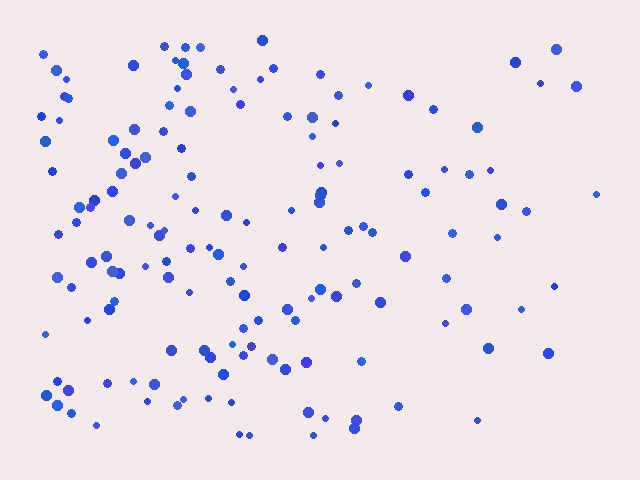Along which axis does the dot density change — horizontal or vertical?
Horizontal.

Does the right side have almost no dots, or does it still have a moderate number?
Still a moderate number, just noticeably fewer than the left.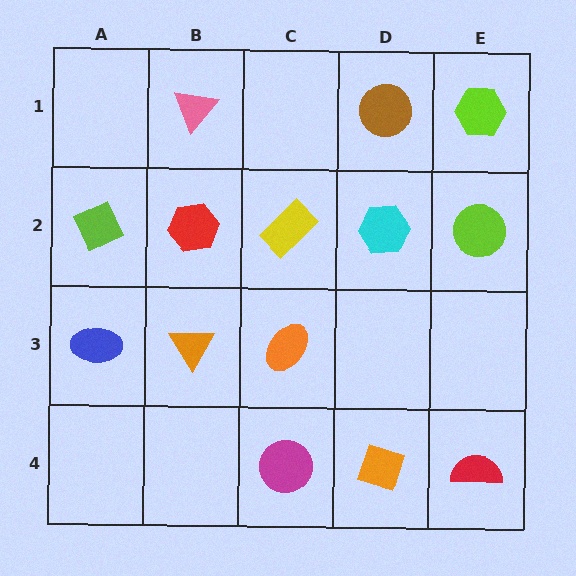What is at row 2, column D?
A cyan hexagon.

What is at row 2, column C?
A yellow rectangle.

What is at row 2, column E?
A lime circle.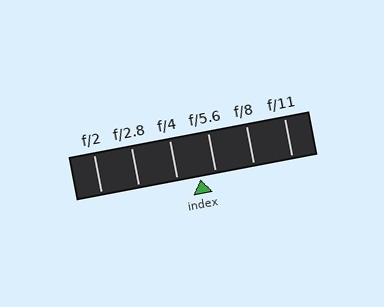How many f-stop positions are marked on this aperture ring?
There are 6 f-stop positions marked.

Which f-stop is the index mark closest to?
The index mark is closest to f/5.6.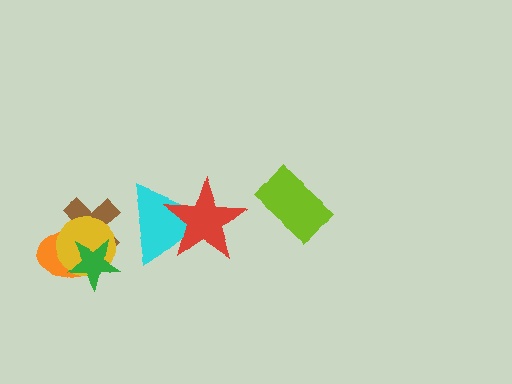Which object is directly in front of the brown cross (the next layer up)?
The orange ellipse is directly in front of the brown cross.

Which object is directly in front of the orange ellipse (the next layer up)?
The yellow circle is directly in front of the orange ellipse.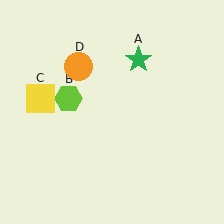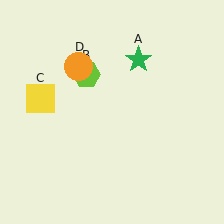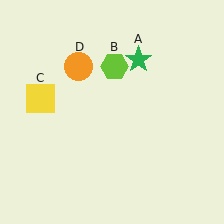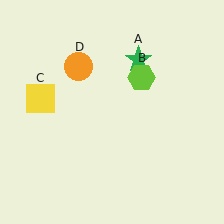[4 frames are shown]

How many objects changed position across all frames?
1 object changed position: lime hexagon (object B).